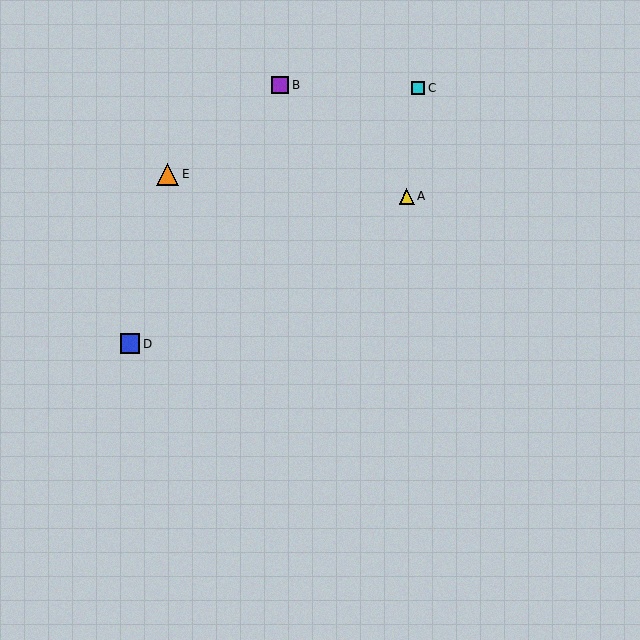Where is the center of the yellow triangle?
The center of the yellow triangle is at (407, 196).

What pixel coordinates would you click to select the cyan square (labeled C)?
Click at (418, 88) to select the cyan square C.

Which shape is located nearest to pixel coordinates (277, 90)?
The purple square (labeled B) at (280, 85) is nearest to that location.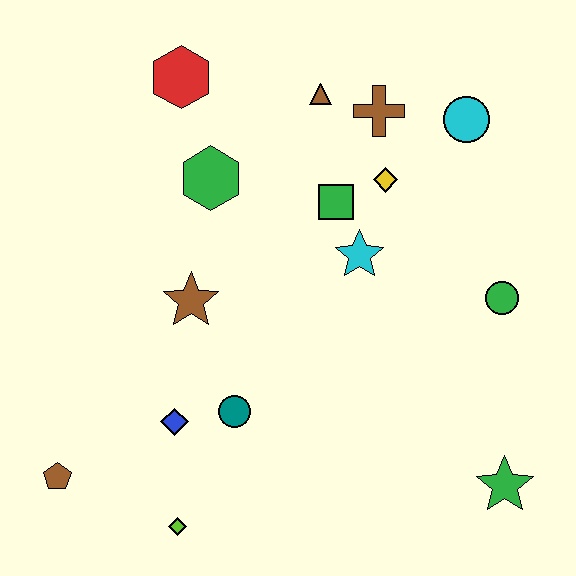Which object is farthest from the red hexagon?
The green star is farthest from the red hexagon.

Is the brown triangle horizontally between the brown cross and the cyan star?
No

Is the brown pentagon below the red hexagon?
Yes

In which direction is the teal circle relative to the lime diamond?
The teal circle is above the lime diamond.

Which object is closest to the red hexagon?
The green hexagon is closest to the red hexagon.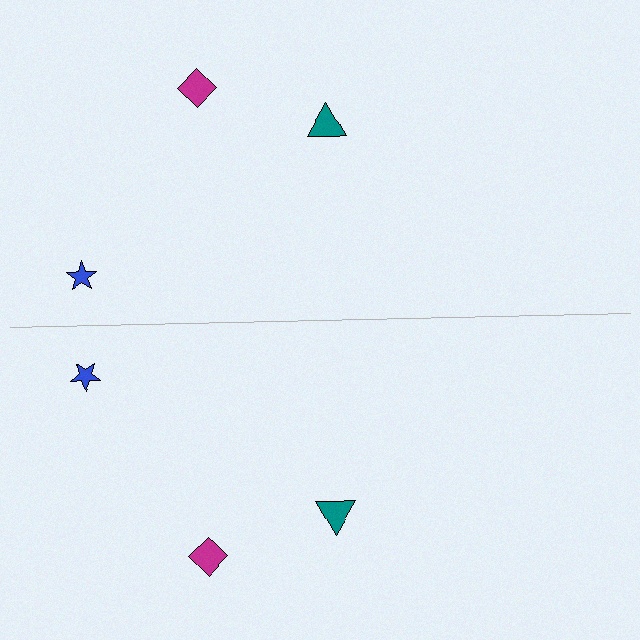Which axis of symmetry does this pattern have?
The pattern has a horizontal axis of symmetry running through the center of the image.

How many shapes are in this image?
There are 6 shapes in this image.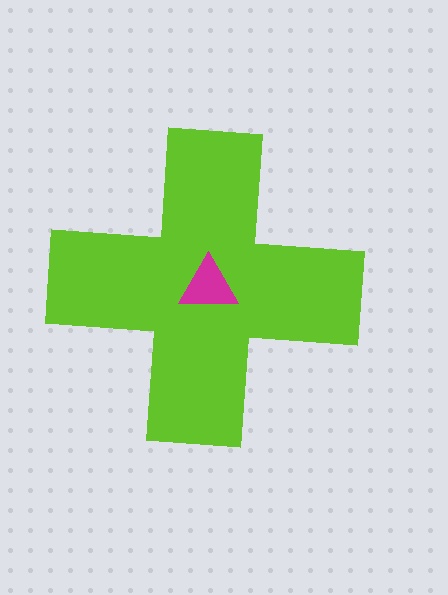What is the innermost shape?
The magenta triangle.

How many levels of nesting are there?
2.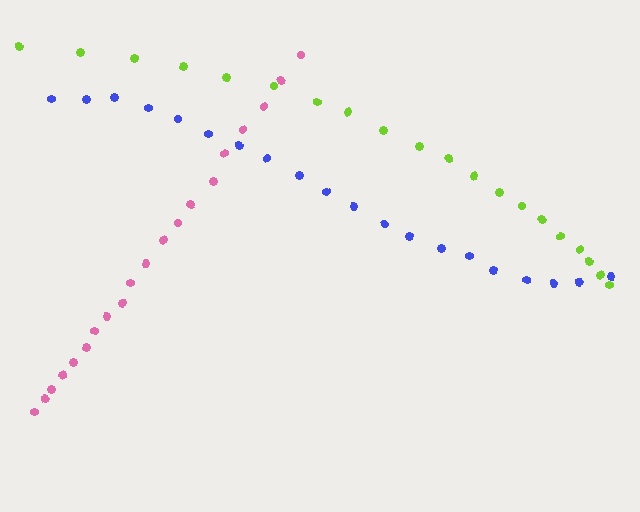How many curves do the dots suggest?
There are 3 distinct paths.